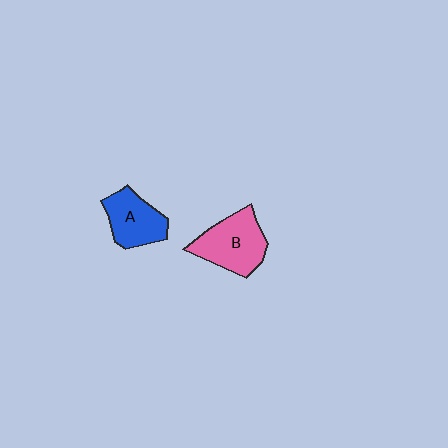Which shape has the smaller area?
Shape A (blue).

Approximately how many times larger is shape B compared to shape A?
Approximately 1.2 times.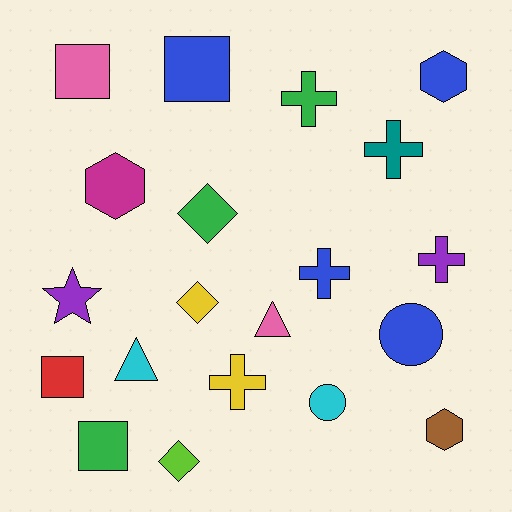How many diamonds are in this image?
There are 3 diamonds.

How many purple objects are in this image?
There are 2 purple objects.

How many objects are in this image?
There are 20 objects.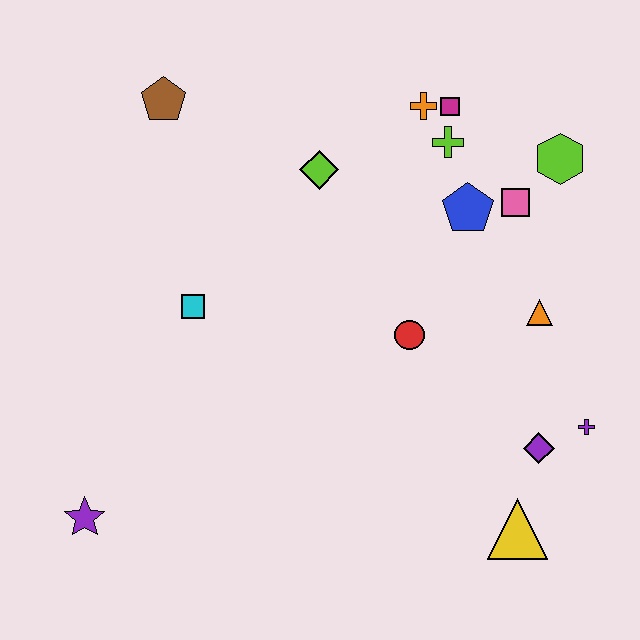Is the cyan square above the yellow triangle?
Yes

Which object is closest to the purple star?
The cyan square is closest to the purple star.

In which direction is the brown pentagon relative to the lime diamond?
The brown pentagon is to the left of the lime diamond.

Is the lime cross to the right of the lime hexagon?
No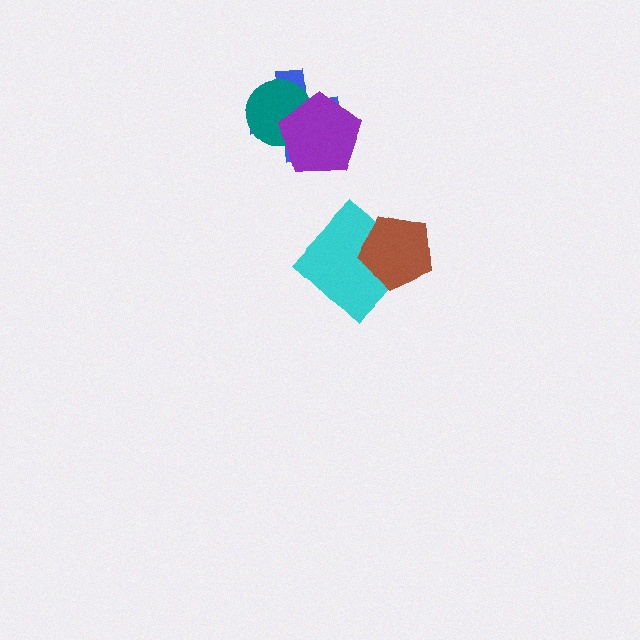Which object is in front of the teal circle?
The purple pentagon is in front of the teal circle.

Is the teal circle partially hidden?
Yes, it is partially covered by another shape.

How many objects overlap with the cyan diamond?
1 object overlaps with the cyan diamond.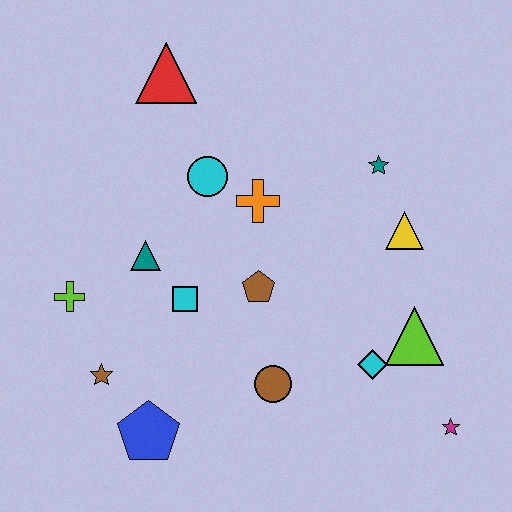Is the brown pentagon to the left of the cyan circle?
No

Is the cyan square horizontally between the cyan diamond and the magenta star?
No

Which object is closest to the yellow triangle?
The teal star is closest to the yellow triangle.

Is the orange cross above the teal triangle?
Yes